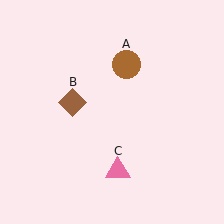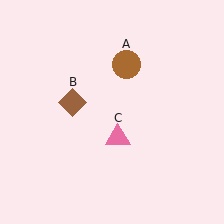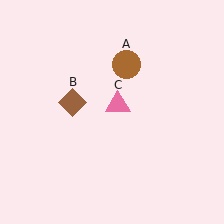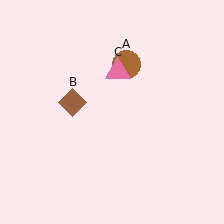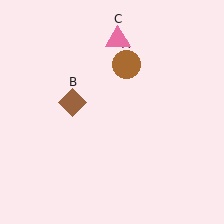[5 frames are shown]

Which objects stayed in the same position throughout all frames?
Brown circle (object A) and brown diamond (object B) remained stationary.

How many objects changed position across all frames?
1 object changed position: pink triangle (object C).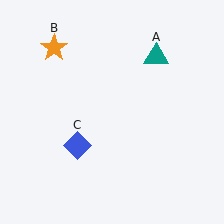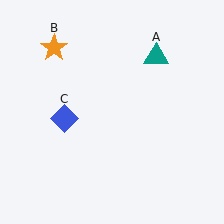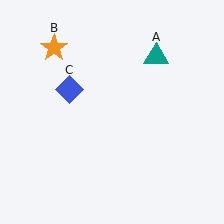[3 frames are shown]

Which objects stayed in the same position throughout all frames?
Teal triangle (object A) and orange star (object B) remained stationary.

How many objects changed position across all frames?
1 object changed position: blue diamond (object C).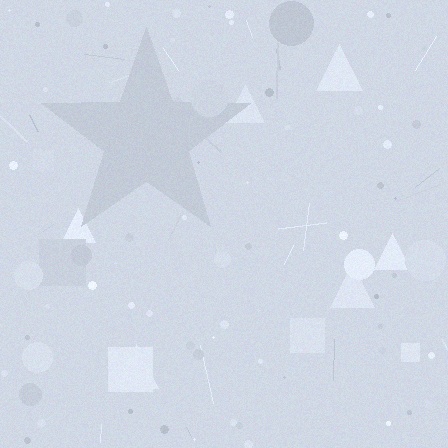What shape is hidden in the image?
A star is hidden in the image.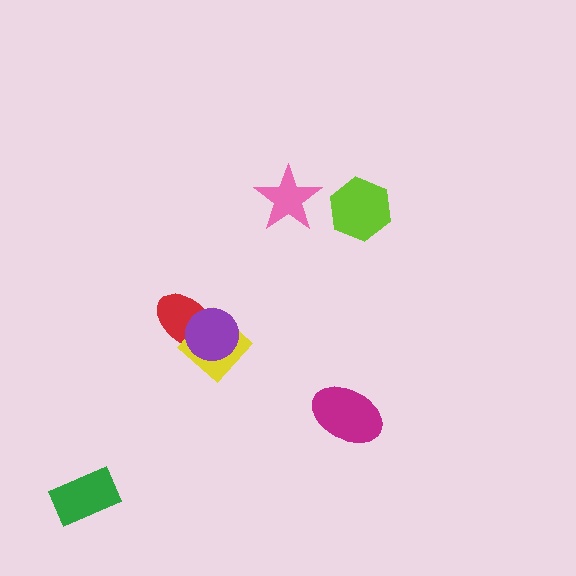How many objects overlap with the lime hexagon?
0 objects overlap with the lime hexagon.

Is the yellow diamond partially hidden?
Yes, it is partially covered by another shape.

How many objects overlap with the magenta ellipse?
0 objects overlap with the magenta ellipse.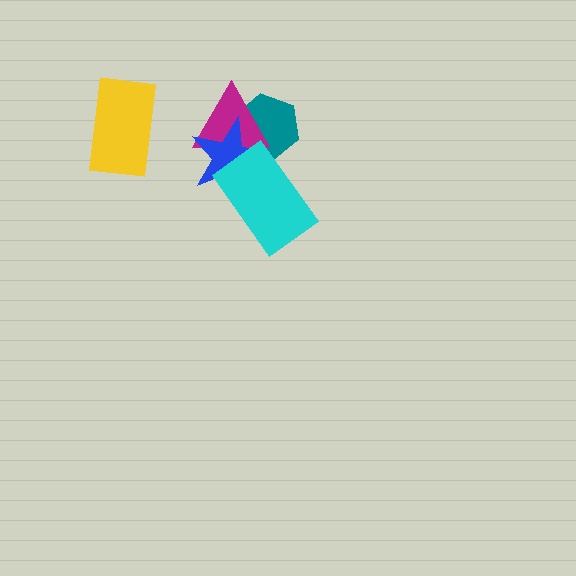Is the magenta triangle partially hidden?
Yes, it is partially covered by another shape.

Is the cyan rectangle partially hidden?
No, no other shape covers it.